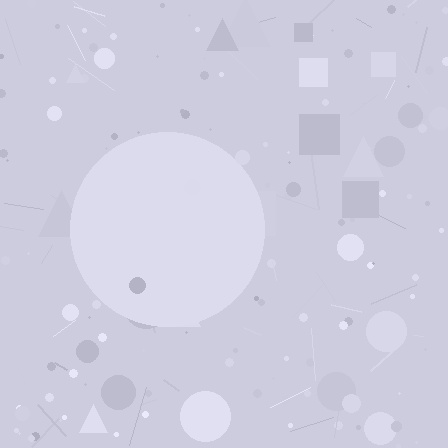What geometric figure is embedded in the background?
A circle is embedded in the background.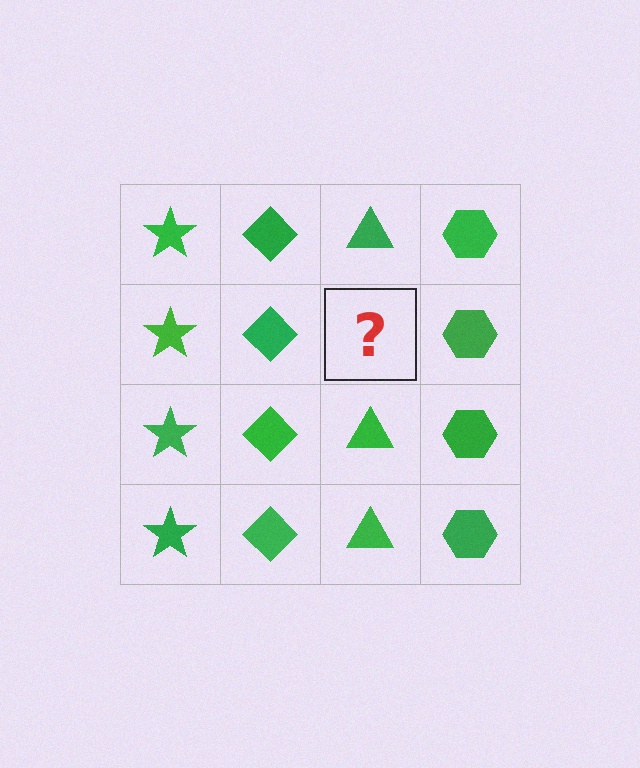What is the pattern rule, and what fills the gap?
The rule is that each column has a consistent shape. The gap should be filled with a green triangle.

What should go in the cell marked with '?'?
The missing cell should contain a green triangle.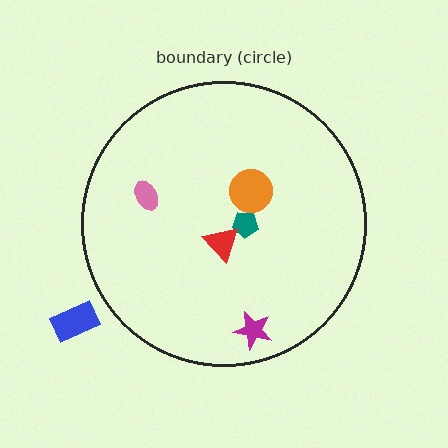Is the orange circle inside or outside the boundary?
Inside.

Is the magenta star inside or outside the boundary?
Inside.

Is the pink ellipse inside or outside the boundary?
Inside.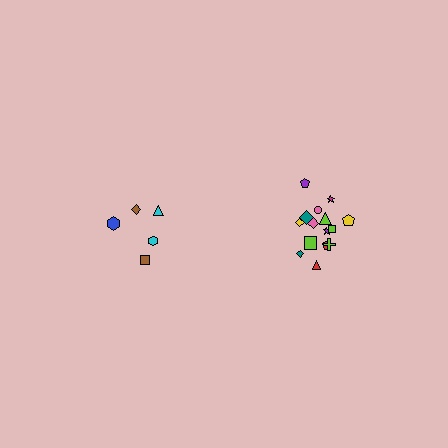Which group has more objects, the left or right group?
The right group.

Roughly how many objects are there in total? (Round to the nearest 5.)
Roughly 20 objects in total.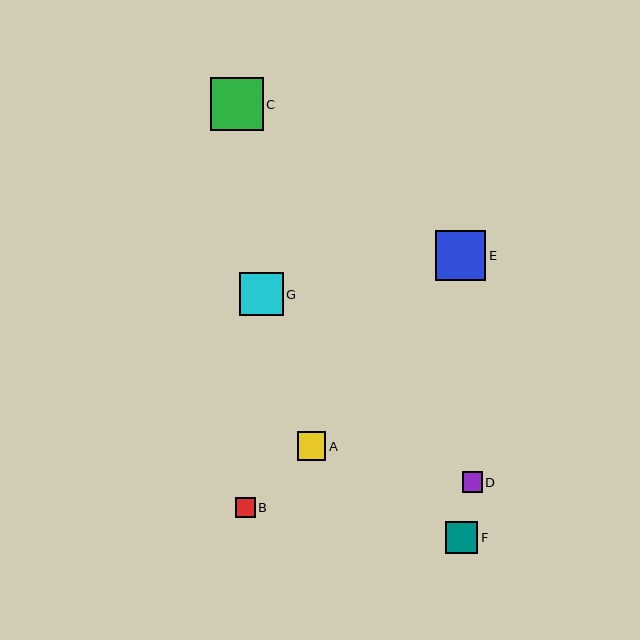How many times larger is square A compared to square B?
Square A is approximately 1.4 times the size of square B.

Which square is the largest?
Square C is the largest with a size of approximately 53 pixels.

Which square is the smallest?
Square D is the smallest with a size of approximately 20 pixels.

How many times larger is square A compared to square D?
Square A is approximately 1.4 times the size of square D.